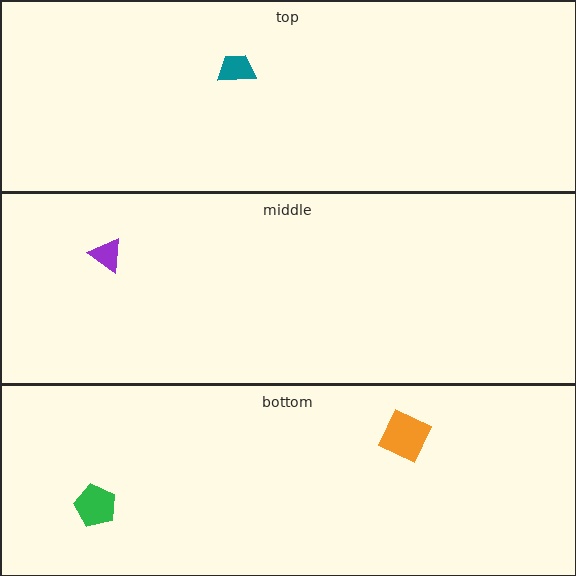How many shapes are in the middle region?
1.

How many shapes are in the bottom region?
2.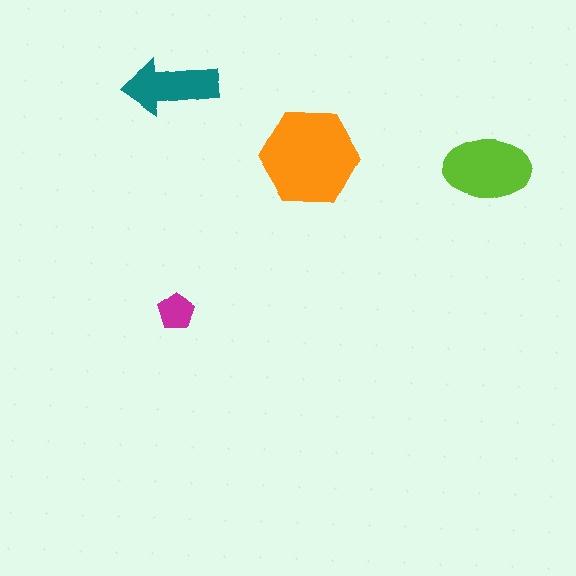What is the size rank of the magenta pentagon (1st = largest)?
4th.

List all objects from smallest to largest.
The magenta pentagon, the teal arrow, the lime ellipse, the orange hexagon.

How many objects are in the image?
There are 4 objects in the image.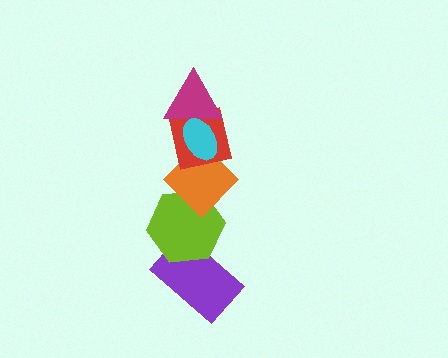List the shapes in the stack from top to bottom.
From top to bottom: the cyan ellipse, the magenta triangle, the red square, the orange diamond, the lime hexagon, the purple rectangle.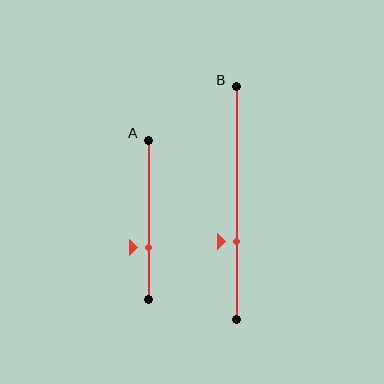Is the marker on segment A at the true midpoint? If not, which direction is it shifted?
No, the marker on segment A is shifted downward by about 18% of the segment length.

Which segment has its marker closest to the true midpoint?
Segment B has its marker closest to the true midpoint.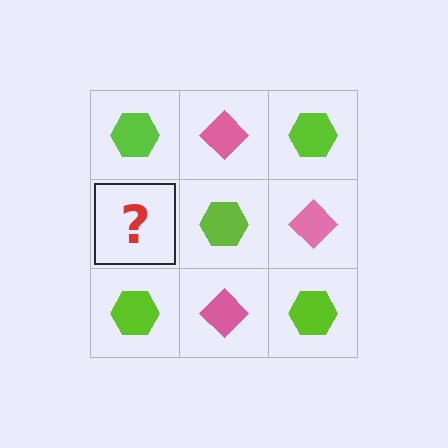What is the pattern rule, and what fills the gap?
The rule is that it alternates lime hexagon and pink diamond in a checkerboard pattern. The gap should be filled with a pink diamond.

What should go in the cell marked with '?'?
The missing cell should contain a pink diamond.